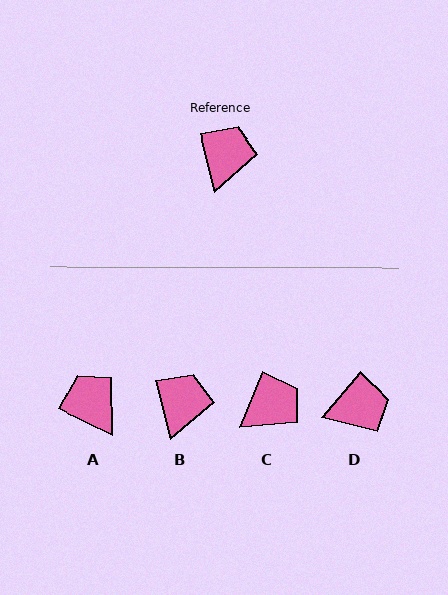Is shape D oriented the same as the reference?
No, it is off by about 54 degrees.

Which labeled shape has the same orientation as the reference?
B.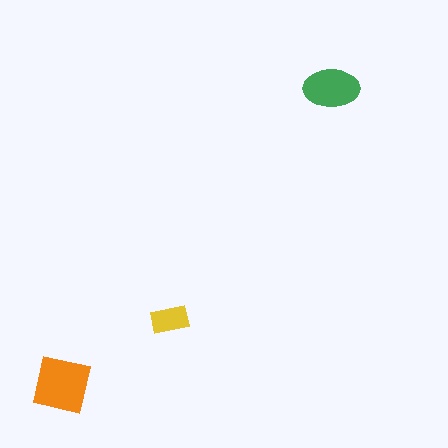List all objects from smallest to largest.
The yellow rectangle, the green ellipse, the orange square.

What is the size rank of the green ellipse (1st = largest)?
2nd.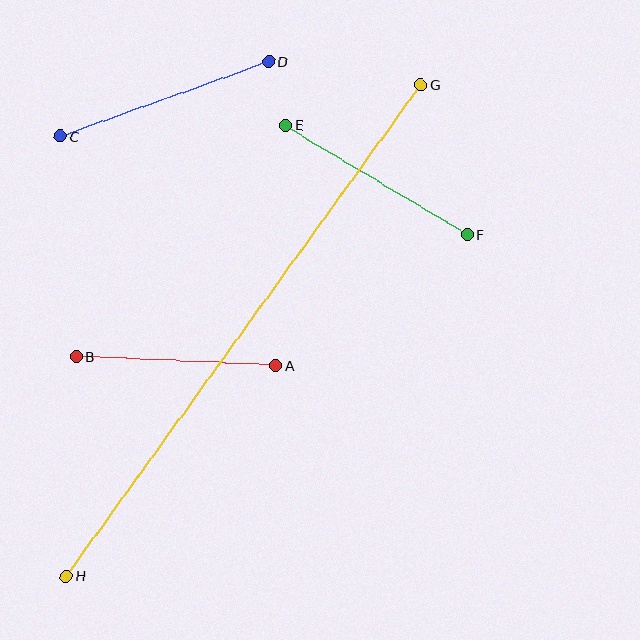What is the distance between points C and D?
The distance is approximately 221 pixels.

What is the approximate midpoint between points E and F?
The midpoint is at approximately (377, 180) pixels.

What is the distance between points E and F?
The distance is approximately 212 pixels.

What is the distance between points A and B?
The distance is approximately 200 pixels.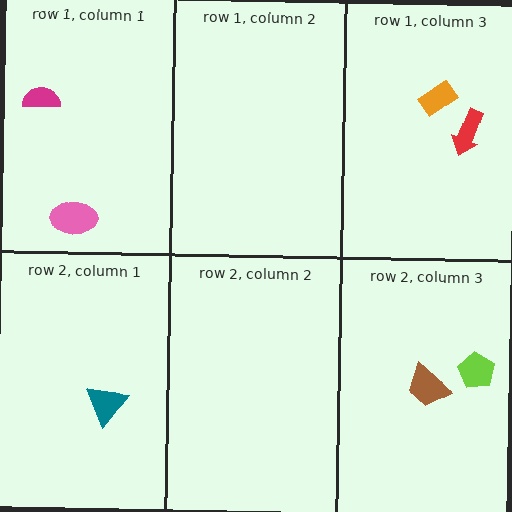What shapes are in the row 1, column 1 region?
The magenta semicircle, the pink ellipse.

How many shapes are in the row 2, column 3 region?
2.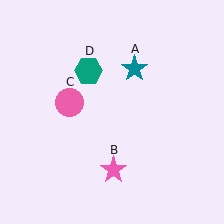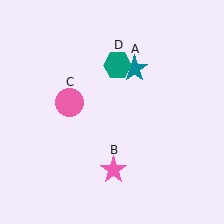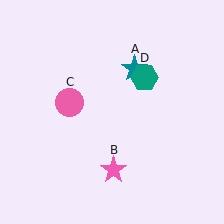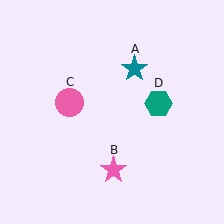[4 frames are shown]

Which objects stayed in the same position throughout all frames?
Teal star (object A) and pink star (object B) and pink circle (object C) remained stationary.